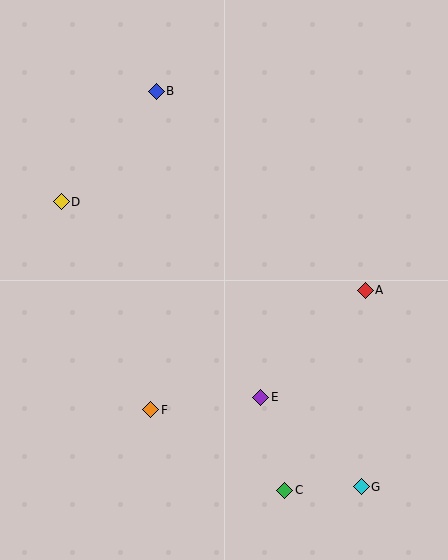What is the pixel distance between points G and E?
The distance between G and E is 135 pixels.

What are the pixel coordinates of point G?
Point G is at (361, 487).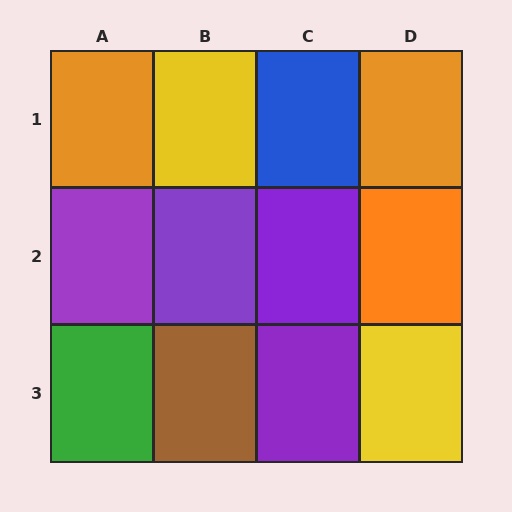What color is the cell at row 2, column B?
Purple.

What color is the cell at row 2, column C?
Purple.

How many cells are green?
1 cell is green.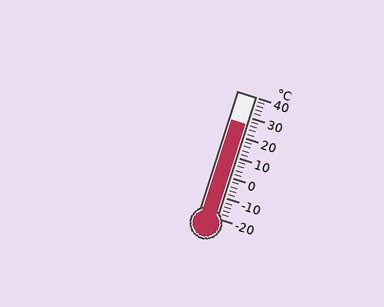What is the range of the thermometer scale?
The thermometer scale ranges from -20°C to 40°C.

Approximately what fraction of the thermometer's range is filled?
The thermometer is filled to approximately 75% of its range.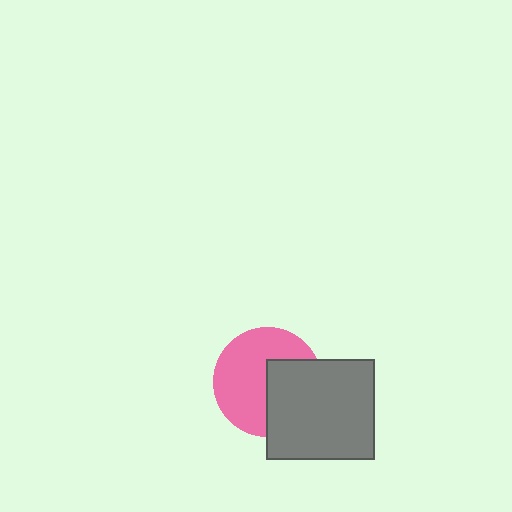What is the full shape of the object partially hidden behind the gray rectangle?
The partially hidden object is a pink circle.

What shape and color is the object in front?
The object in front is a gray rectangle.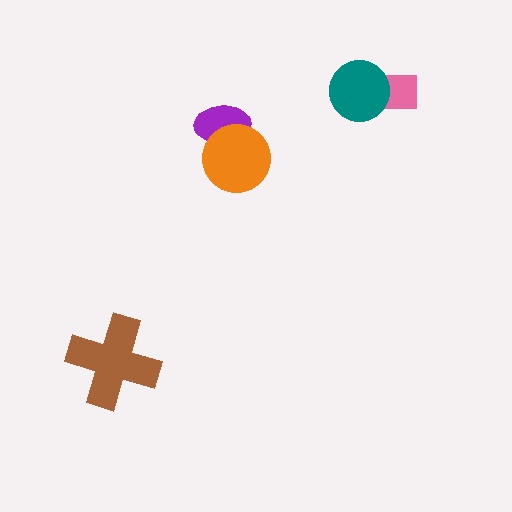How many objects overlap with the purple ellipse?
1 object overlaps with the purple ellipse.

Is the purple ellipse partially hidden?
Yes, it is partially covered by another shape.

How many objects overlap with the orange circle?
1 object overlaps with the orange circle.